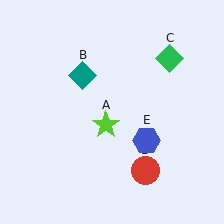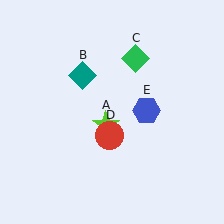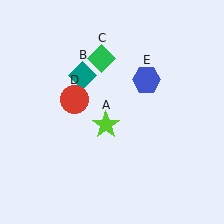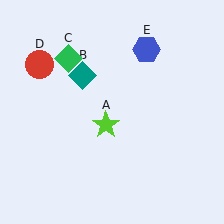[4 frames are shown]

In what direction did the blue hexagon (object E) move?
The blue hexagon (object E) moved up.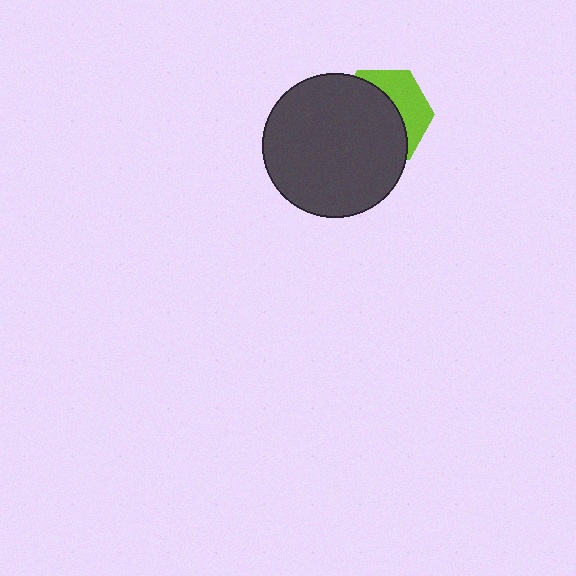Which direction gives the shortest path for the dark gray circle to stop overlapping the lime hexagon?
Moving toward the lower-left gives the shortest separation.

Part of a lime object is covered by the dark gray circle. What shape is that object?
It is a hexagon.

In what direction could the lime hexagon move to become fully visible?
The lime hexagon could move toward the upper-right. That would shift it out from behind the dark gray circle entirely.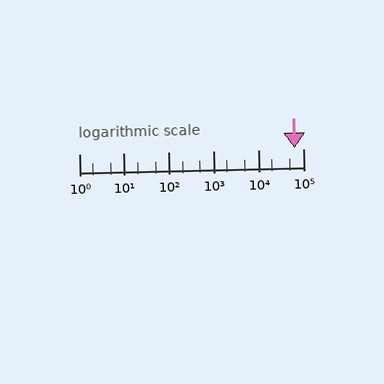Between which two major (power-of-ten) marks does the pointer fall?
The pointer is between 10000 and 100000.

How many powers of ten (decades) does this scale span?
The scale spans 5 decades, from 1 to 100000.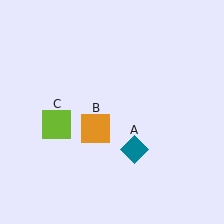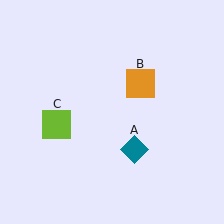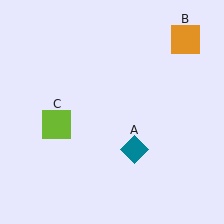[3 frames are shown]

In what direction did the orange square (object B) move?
The orange square (object B) moved up and to the right.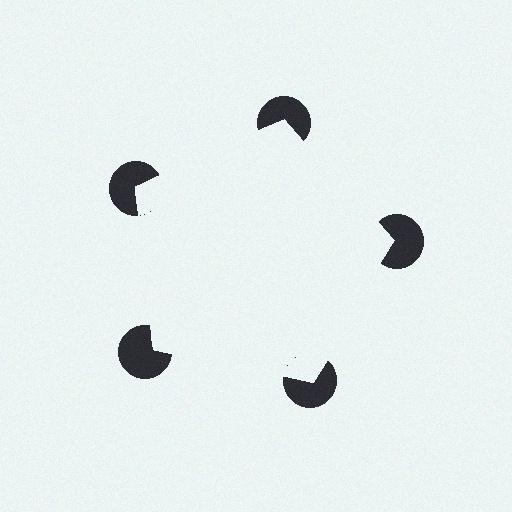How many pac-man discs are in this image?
There are 5 — one at each vertex of the illusory pentagon.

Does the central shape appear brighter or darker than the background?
It typically appears slightly brighter than the background, even though no actual brightness change is drawn.